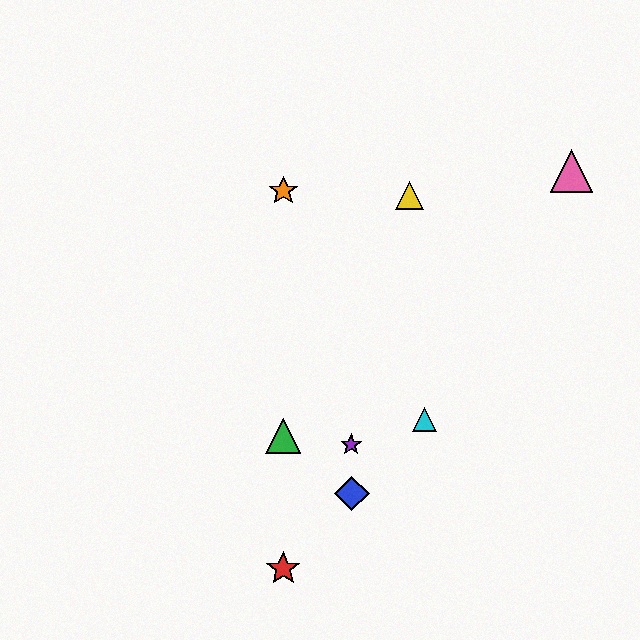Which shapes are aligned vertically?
The red star, the green triangle, the orange star are aligned vertically.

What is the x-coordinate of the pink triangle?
The pink triangle is at x≈571.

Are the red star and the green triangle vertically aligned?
Yes, both are at x≈283.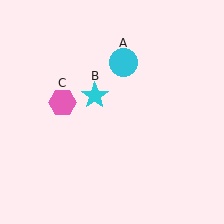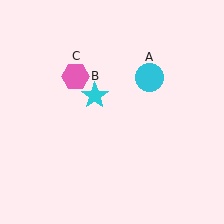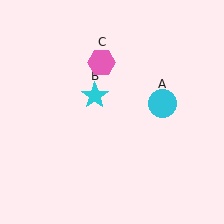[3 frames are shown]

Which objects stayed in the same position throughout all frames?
Cyan star (object B) remained stationary.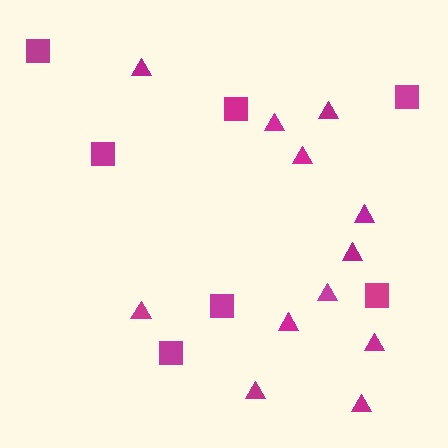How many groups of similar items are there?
There are 2 groups: one group of triangles (12) and one group of squares (7).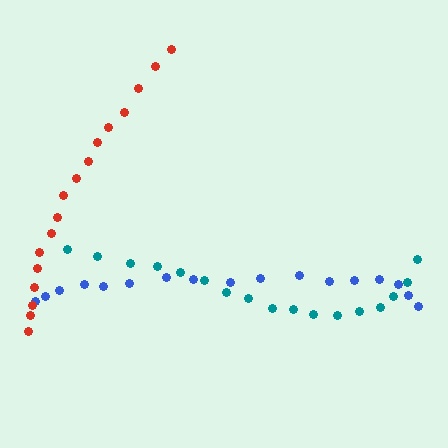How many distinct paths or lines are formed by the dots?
There are 3 distinct paths.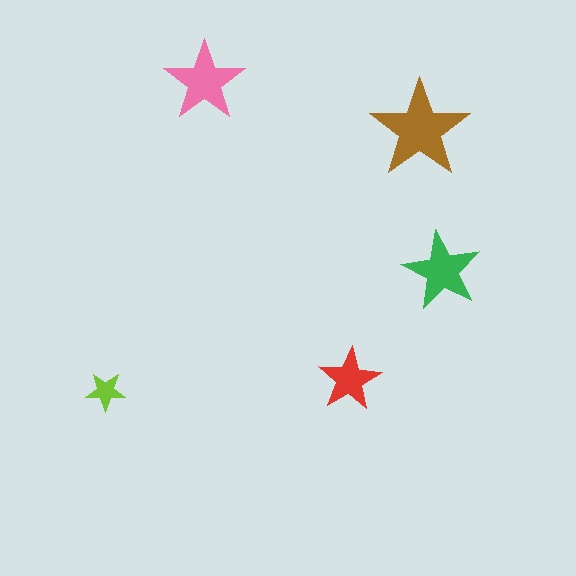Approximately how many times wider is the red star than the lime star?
About 1.5 times wider.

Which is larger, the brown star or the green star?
The brown one.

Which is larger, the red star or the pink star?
The pink one.